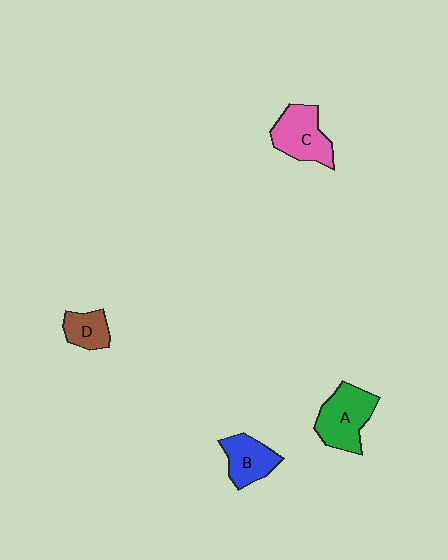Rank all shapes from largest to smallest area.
From largest to smallest: A (green), C (pink), B (blue), D (brown).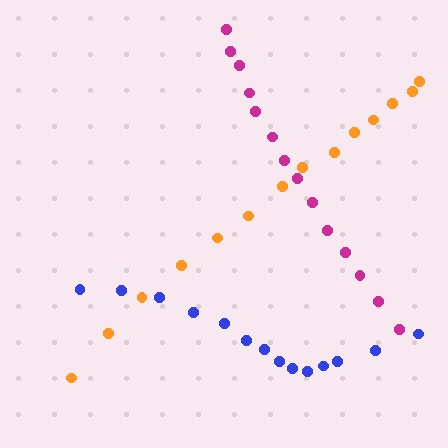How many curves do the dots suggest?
There are 3 distinct paths.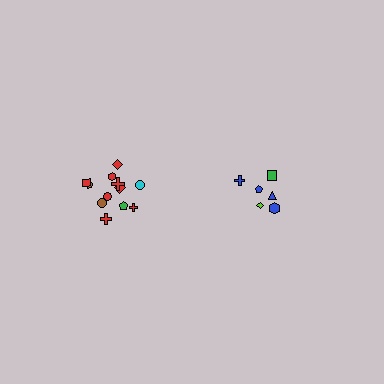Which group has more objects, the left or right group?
The left group.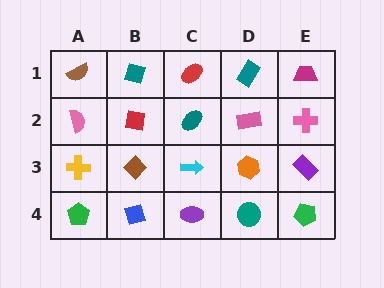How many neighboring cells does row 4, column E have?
2.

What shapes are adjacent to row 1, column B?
A red square (row 2, column B), a brown semicircle (row 1, column A), a red ellipse (row 1, column C).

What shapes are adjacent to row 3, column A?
A pink semicircle (row 2, column A), a green pentagon (row 4, column A), a brown diamond (row 3, column B).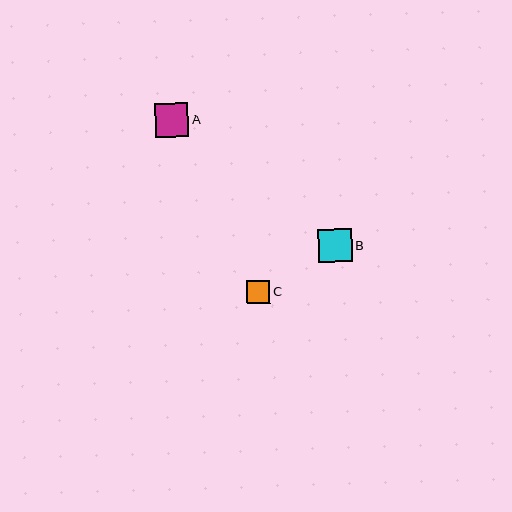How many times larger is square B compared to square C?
Square B is approximately 1.5 times the size of square C.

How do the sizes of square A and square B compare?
Square A and square B are approximately the same size.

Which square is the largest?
Square A is the largest with a size of approximately 34 pixels.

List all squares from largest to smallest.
From largest to smallest: A, B, C.